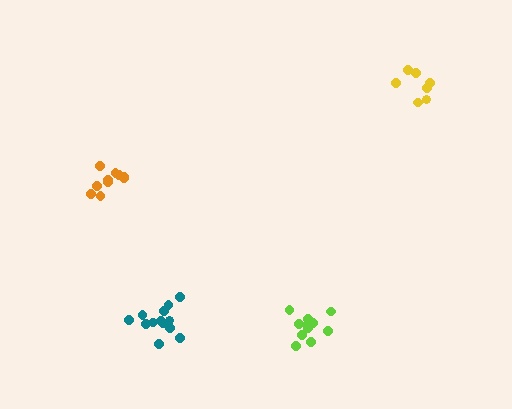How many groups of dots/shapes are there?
There are 4 groups.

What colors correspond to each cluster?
The clusters are colored: lime, orange, teal, yellow.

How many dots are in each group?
Group 1: 11 dots, Group 2: 10 dots, Group 3: 13 dots, Group 4: 7 dots (41 total).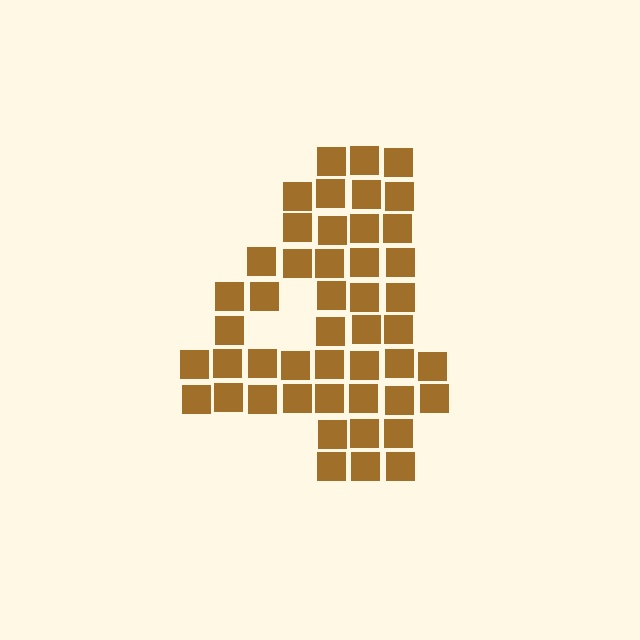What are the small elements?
The small elements are squares.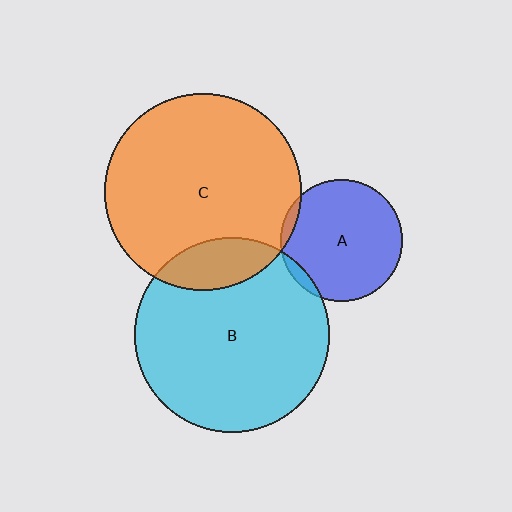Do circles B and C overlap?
Yes.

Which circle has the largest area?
Circle C (orange).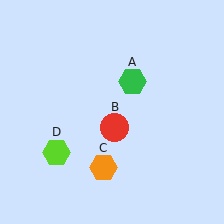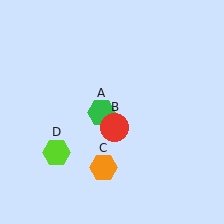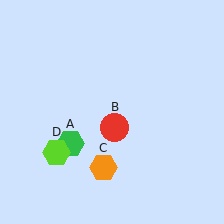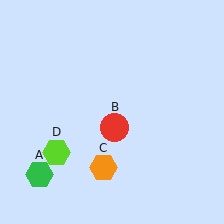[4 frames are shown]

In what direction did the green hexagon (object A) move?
The green hexagon (object A) moved down and to the left.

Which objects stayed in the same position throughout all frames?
Red circle (object B) and orange hexagon (object C) and lime hexagon (object D) remained stationary.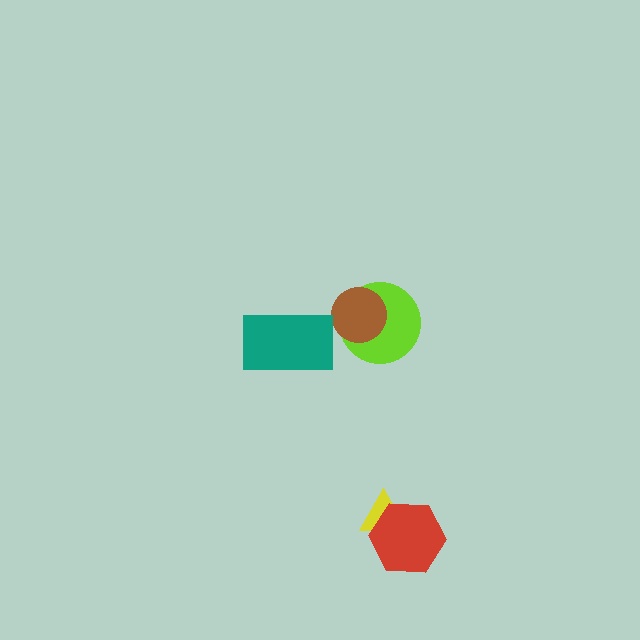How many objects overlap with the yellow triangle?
1 object overlaps with the yellow triangle.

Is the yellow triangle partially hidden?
Yes, it is partially covered by another shape.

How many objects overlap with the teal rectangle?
0 objects overlap with the teal rectangle.